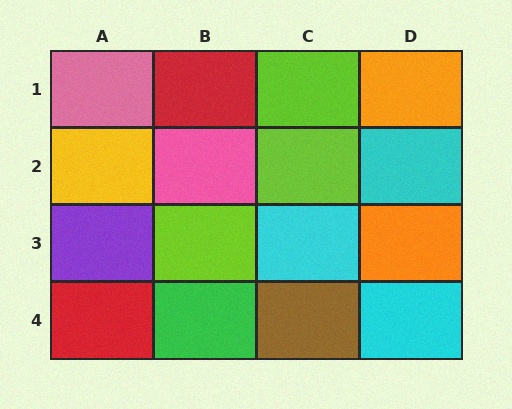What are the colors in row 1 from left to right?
Pink, red, lime, orange.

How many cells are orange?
2 cells are orange.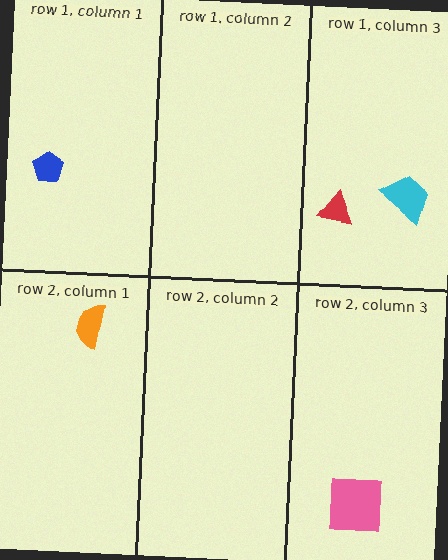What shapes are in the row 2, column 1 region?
The orange semicircle.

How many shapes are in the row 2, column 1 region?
1.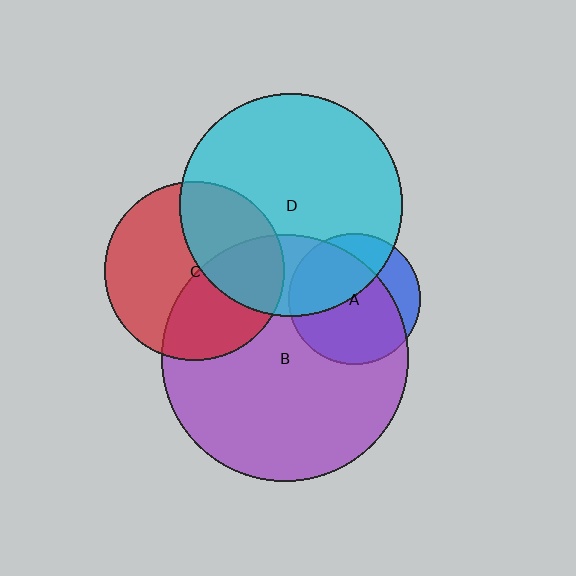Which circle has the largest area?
Circle B (purple).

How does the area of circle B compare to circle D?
Approximately 1.2 times.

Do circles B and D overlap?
Yes.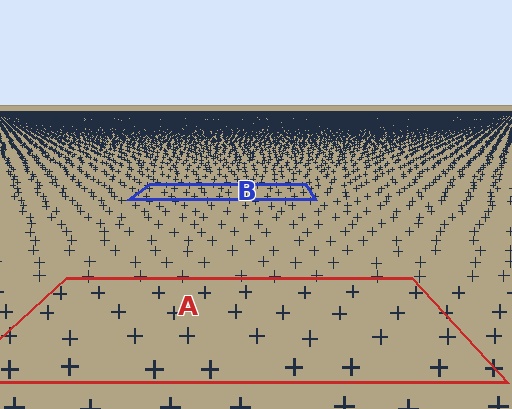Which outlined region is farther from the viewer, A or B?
Region B is farther from the viewer — the texture elements inside it appear smaller and more densely packed.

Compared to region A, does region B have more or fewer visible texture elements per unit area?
Region B has more texture elements per unit area — they are packed more densely because it is farther away.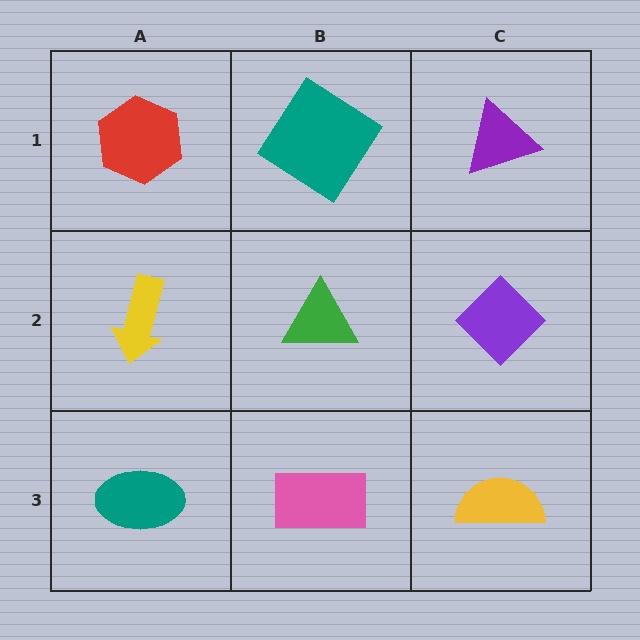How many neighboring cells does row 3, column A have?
2.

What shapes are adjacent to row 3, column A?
A yellow arrow (row 2, column A), a pink rectangle (row 3, column B).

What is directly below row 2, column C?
A yellow semicircle.